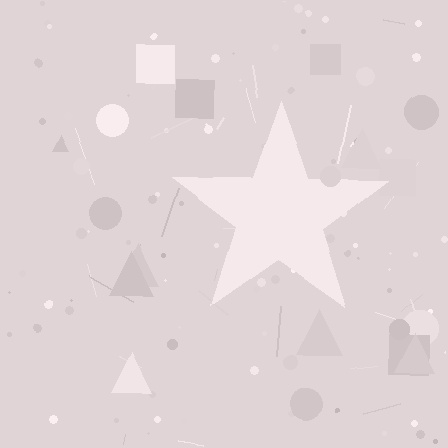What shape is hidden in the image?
A star is hidden in the image.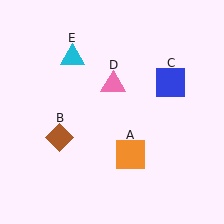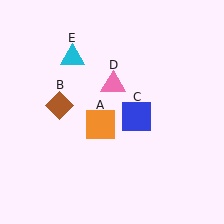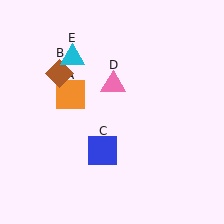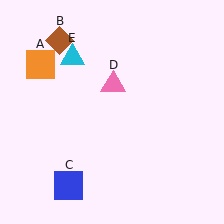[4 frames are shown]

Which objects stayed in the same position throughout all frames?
Pink triangle (object D) and cyan triangle (object E) remained stationary.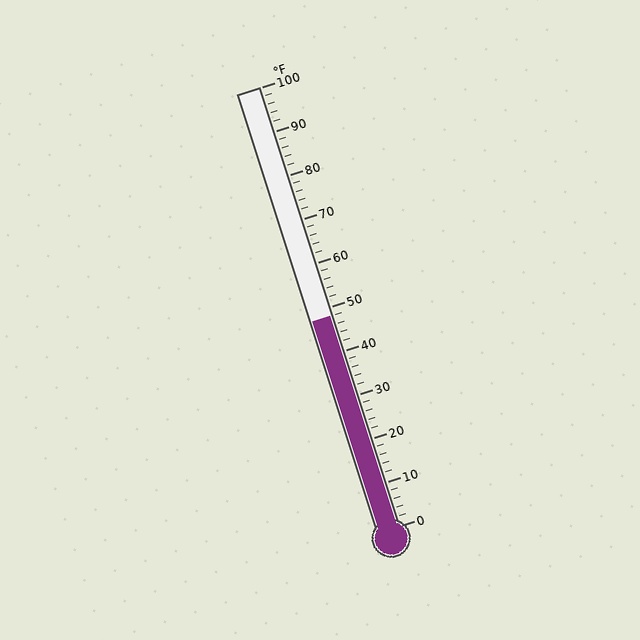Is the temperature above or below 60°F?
The temperature is below 60°F.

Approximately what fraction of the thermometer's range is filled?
The thermometer is filled to approximately 50% of its range.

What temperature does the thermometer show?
The thermometer shows approximately 48°F.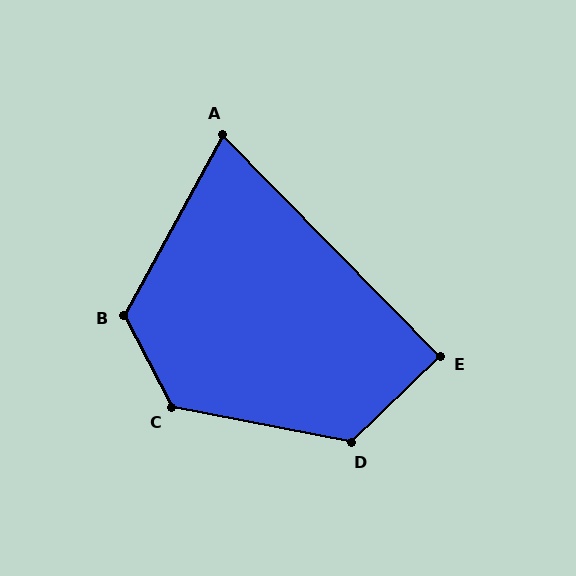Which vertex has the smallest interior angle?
A, at approximately 73 degrees.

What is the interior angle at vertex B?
Approximately 124 degrees (obtuse).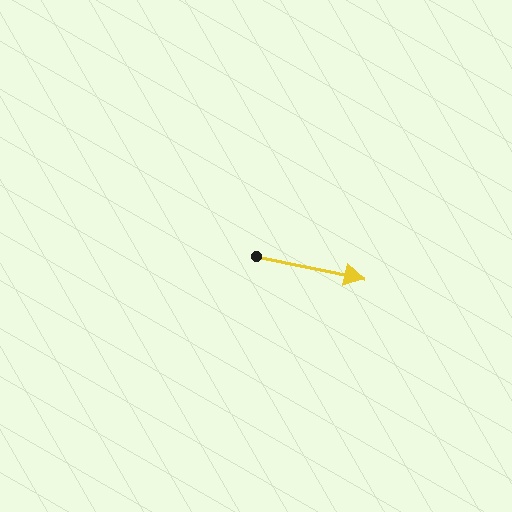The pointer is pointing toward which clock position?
Roughly 3 o'clock.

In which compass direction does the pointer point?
East.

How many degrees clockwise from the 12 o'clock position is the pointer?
Approximately 102 degrees.